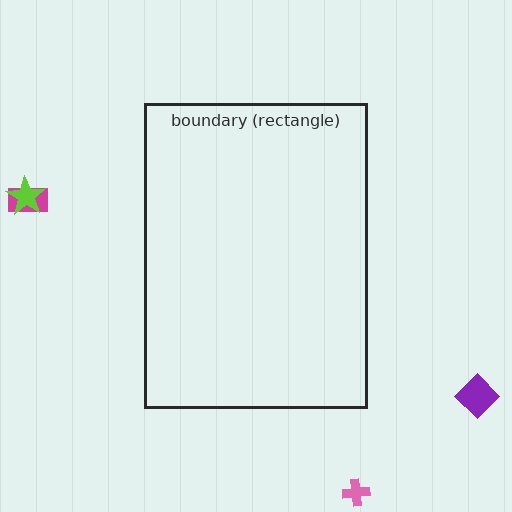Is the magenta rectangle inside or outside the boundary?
Outside.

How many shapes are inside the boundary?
0 inside, 4 outside.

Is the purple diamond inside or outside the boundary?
Outside.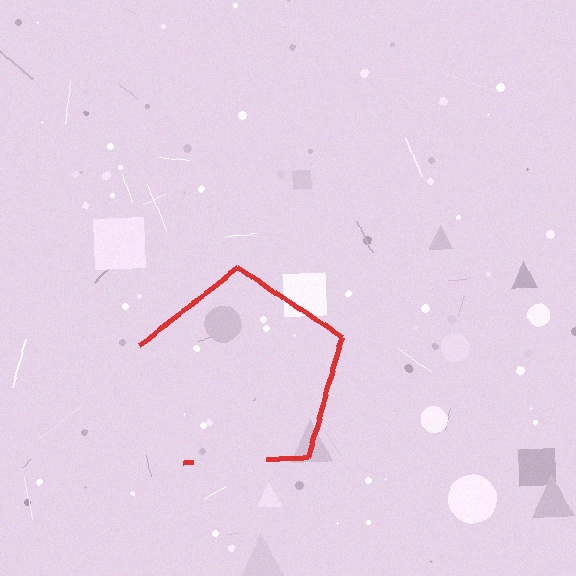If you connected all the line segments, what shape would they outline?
They would outline a pentagon.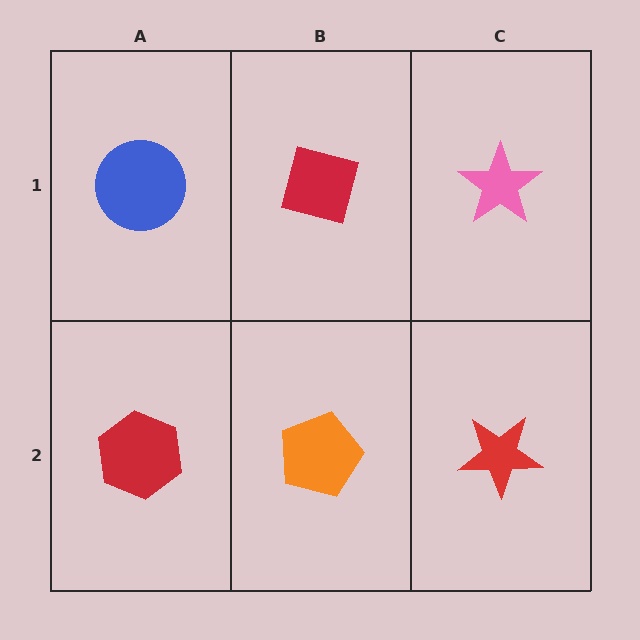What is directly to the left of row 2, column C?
An orange pentagon.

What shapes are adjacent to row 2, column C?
A pink star (row 1, column C), an orange pentagon (row 2, column B).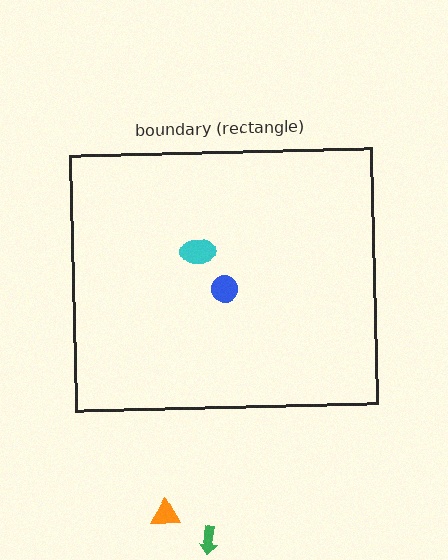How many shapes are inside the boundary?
2 inside, 2 outside.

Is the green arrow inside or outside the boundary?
Outside.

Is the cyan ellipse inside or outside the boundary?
Inside.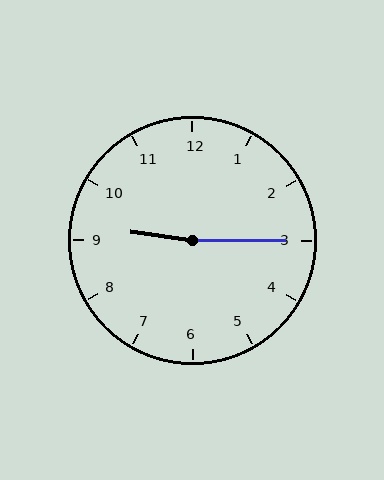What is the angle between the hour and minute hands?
Approximately 172 degrees.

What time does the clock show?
9:15.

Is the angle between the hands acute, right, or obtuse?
It is obtuse.